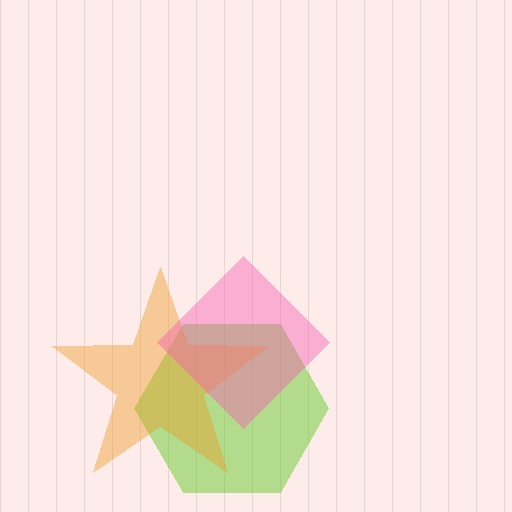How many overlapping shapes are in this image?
There are 3 overlapping shapes in the image.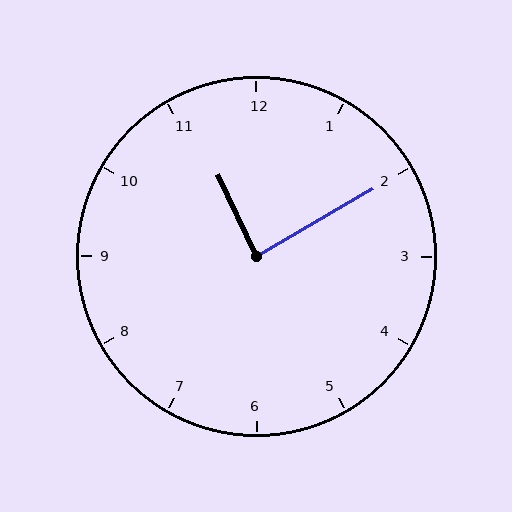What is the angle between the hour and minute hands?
Approximately 85 degrees.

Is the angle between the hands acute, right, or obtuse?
It is right.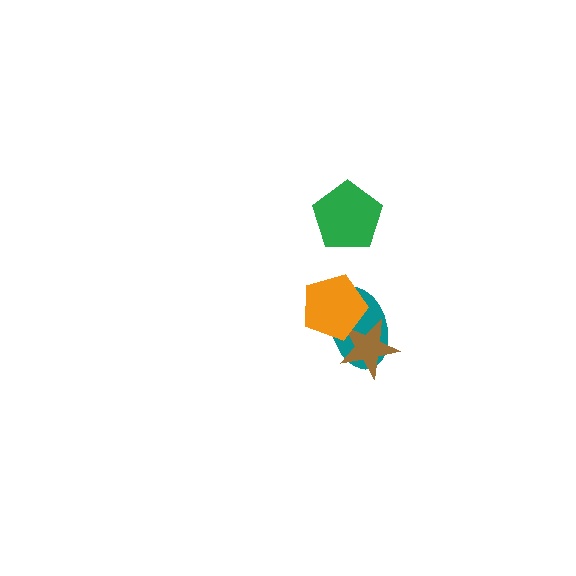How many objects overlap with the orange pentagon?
2 objects overlap with the orange pentagon.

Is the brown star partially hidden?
Yes, it is partially covered by another shape.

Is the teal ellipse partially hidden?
Yes, it is partially covered by another shape.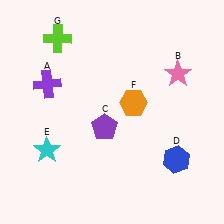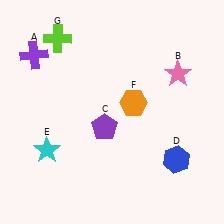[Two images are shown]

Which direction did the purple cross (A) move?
The purple cross (A) moved up.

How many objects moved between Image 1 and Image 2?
1 object moved between the two images.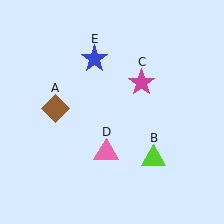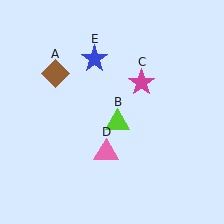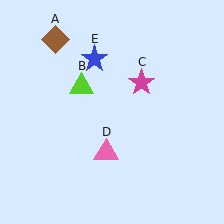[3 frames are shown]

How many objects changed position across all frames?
2 objects changed position: brown diamond (object A), lime triangle (object B).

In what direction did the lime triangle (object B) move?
The lime triangle (object B) moved up and to the left.